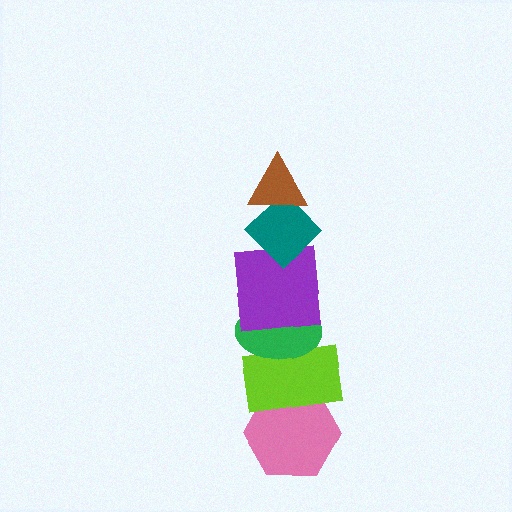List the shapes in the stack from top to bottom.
From top to bottom: the brown triangle, the teal diamond, the purple square, the green ellipse, the lime rectangle, the pink hexagon.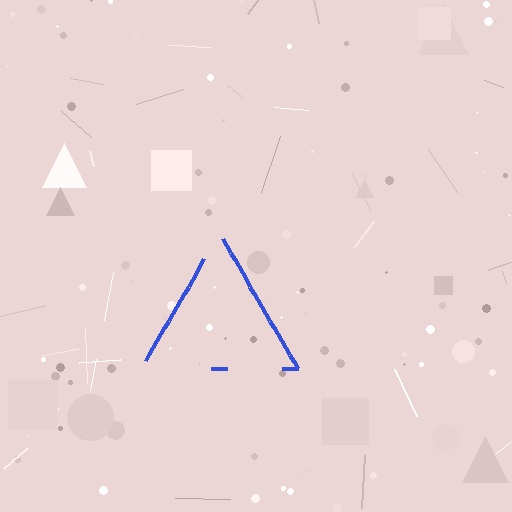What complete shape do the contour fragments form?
The contour fragments form a triangle.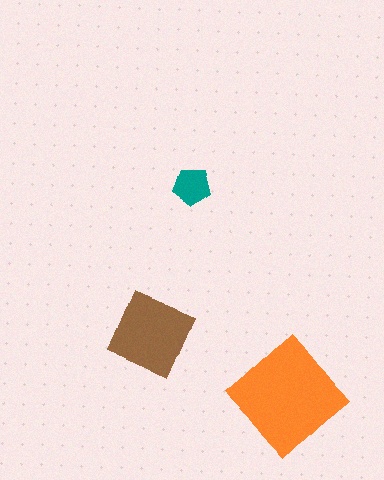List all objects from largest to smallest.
The orange diamond, the brown diamond, the teal pentagon.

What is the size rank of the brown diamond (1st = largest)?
2nd.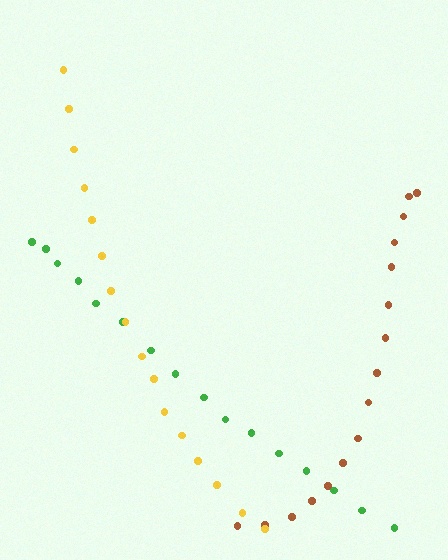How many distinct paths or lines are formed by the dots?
There are 3 distinct paths.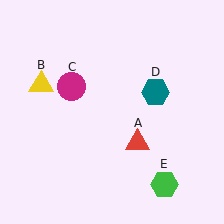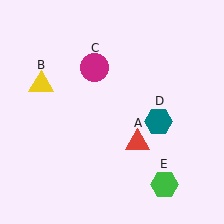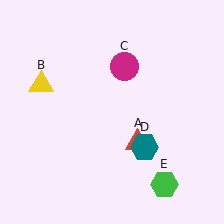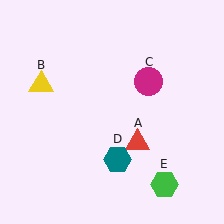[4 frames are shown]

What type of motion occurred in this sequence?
The magenta circle (object C), teal hexagon (object D) rotated clockwise around the center of the scene.